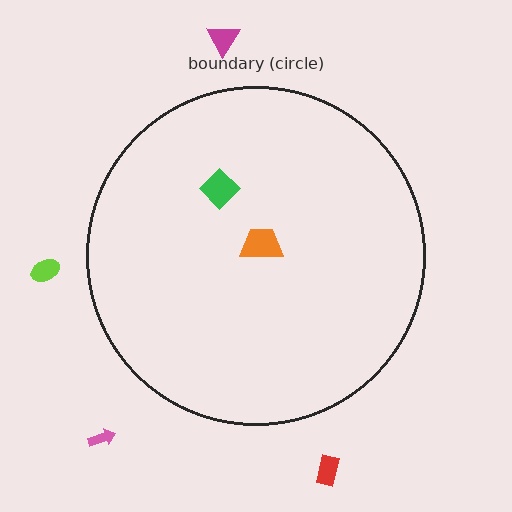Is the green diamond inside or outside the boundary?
Inside.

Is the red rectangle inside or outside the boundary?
Outside.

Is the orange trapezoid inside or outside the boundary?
Inside.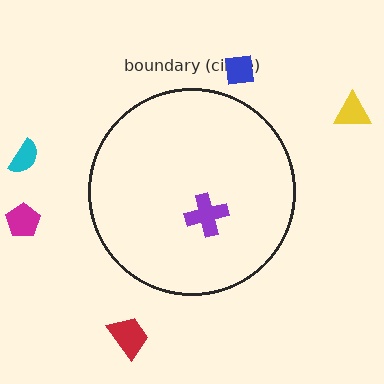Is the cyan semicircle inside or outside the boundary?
Outside.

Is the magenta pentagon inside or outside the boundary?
Outside.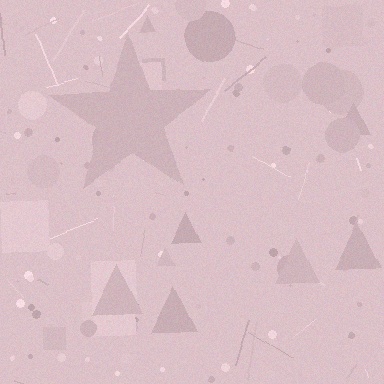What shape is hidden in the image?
A star is hidden in the image.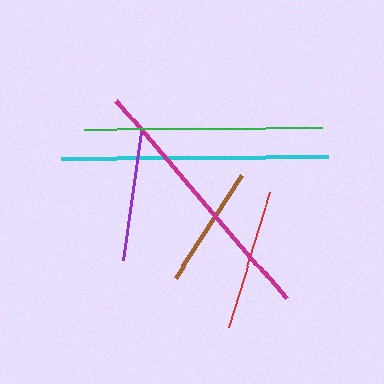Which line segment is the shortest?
The brown line is the shortest at approximately 122 pixels.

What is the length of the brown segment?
The brown segment is approximately 122 pixels long.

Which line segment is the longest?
The cyan line is the longest at approximately 268 pixels.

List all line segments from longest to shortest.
From longest to shortest: cyan, magenta, green, red, purple, brown.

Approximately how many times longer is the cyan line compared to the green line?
The cyan line is approximately 1.1 times the length of the green line.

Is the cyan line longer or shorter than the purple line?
The cyan line is longer than the purple line.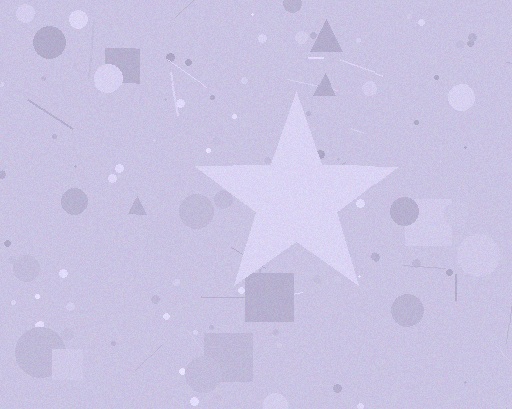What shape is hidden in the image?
A star is hidden in the image.